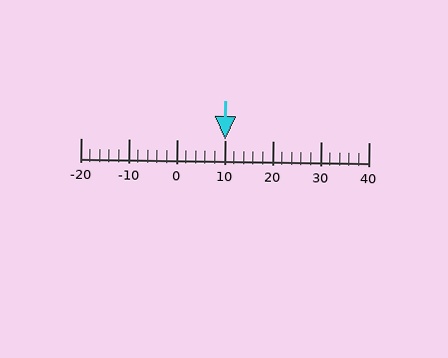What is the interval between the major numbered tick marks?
The major tick marks are spaced 10 units apart.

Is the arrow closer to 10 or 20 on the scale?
The arrow is closer to 10.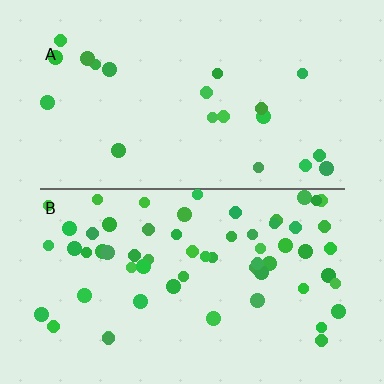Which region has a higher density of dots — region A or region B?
B (the bottom).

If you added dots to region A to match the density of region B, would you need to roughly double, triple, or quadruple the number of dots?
Approximately triple.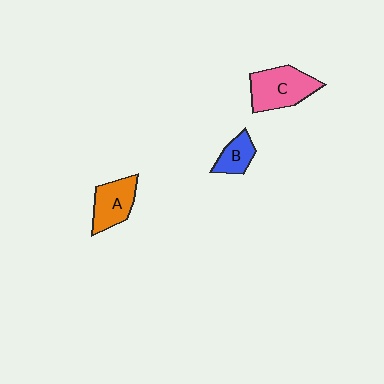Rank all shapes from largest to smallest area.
From largest to smallest: C (pink), A (orange), B (blue).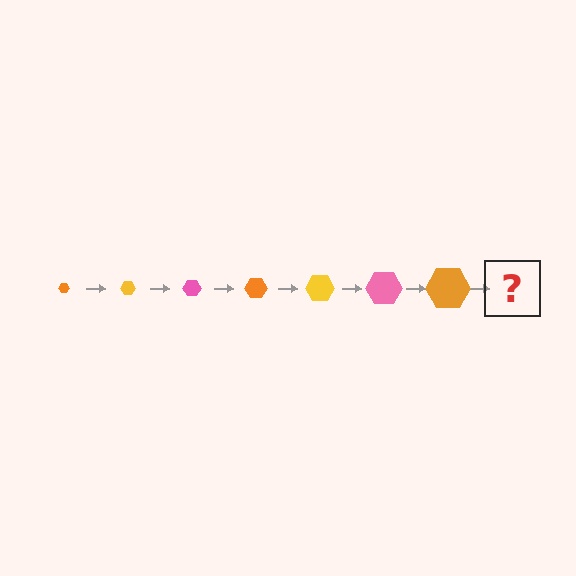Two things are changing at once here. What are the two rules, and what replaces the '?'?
The two rules are that the hexagon grows larger each step and the color cycles through orange, yellow, and pink. The '?' should be a yellow hexagon, larger than the previous one.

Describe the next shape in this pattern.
It should be a yellow hexagon, larger than the previous one.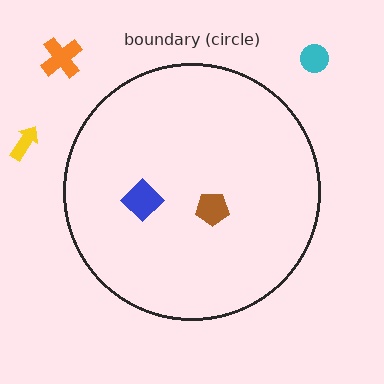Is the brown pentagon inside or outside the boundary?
Inside.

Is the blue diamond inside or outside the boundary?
Inside.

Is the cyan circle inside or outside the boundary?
Outside.